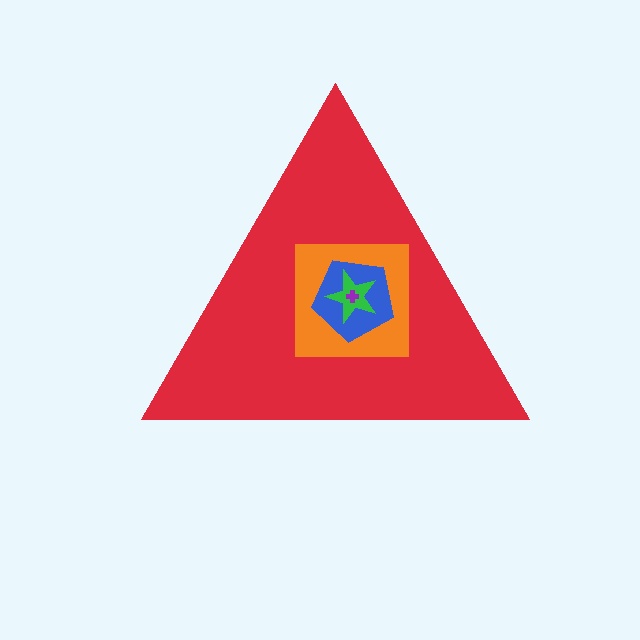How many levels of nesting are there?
5.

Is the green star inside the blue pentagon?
Yes.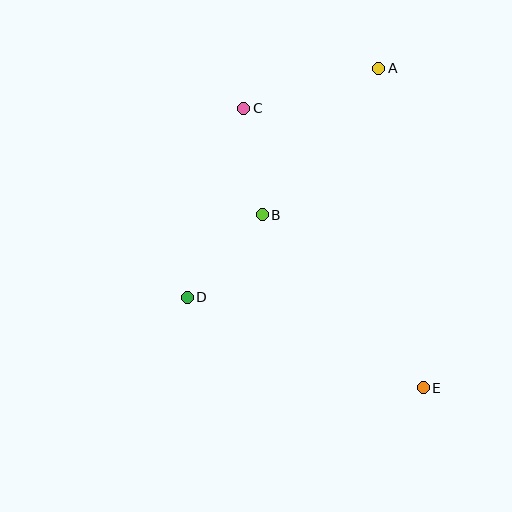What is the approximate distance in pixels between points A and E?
The distance between A and E is approximately 323 pixels.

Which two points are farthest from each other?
Points C and E are farthest from each other.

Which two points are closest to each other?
Points B and C are closest to each other.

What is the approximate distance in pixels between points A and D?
The distance between A and D is approximately 299 pixels.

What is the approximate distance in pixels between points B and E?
The distance between B and E is approximately 236 pixels.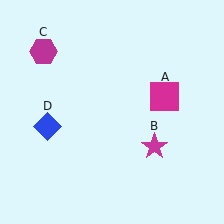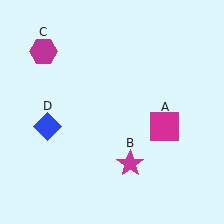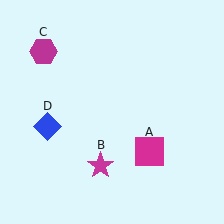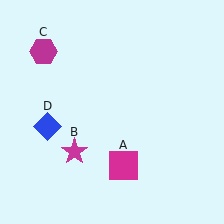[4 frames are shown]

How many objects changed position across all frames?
2 objects changed position: magenta square (object A), magenta star (object B).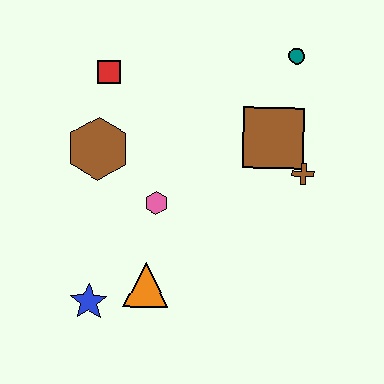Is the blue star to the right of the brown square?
No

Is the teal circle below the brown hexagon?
No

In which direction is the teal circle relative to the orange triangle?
The teal circle is above the orange triangle.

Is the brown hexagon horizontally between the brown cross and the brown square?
No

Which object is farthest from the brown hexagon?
The teal circle is farthest from the brown hexagon.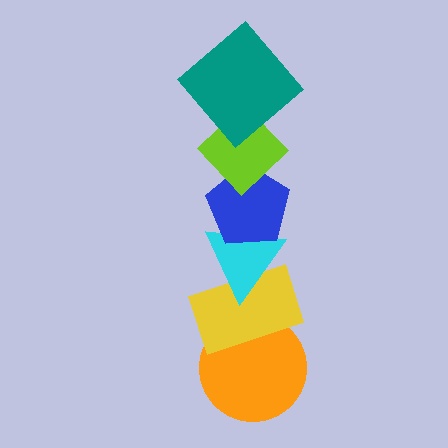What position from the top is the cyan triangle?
The cyan triangle is 4th from the top.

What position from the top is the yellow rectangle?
The yellow rectangle is 5th from the top.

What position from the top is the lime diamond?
The lime diamond is 2nd from the top.